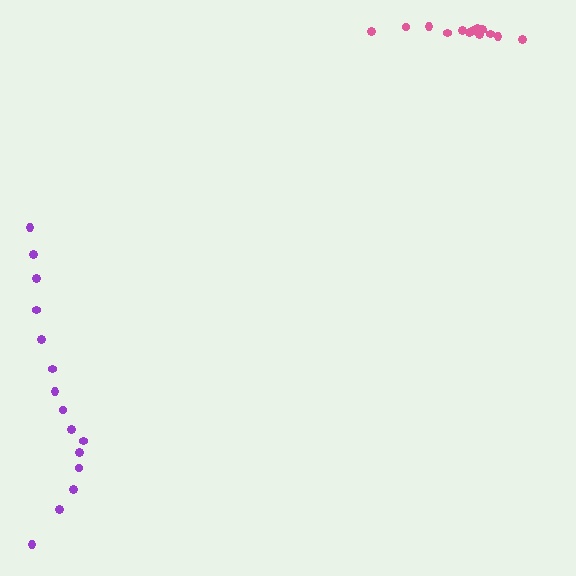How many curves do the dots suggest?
There are 2 distinct paths.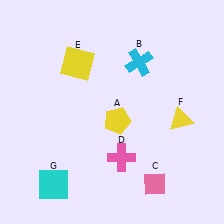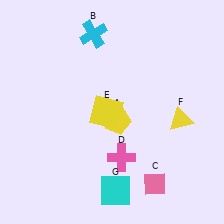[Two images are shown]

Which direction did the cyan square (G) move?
The cyan square (G) moved right.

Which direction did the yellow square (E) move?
The yellow square (E) moved down.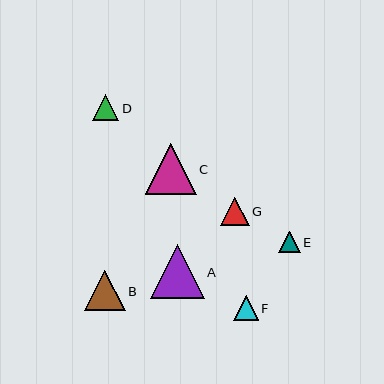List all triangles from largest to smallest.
From largest to smallest: A, C, B, G, D, F, E.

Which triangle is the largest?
Triangle A is the largest with a size of approximately 54 pixels.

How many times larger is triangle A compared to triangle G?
Triangle A is approximately 1.9 times the size of triangle G.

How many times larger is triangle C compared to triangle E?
Triangle C is approximately 2.4 times the size of triangle E.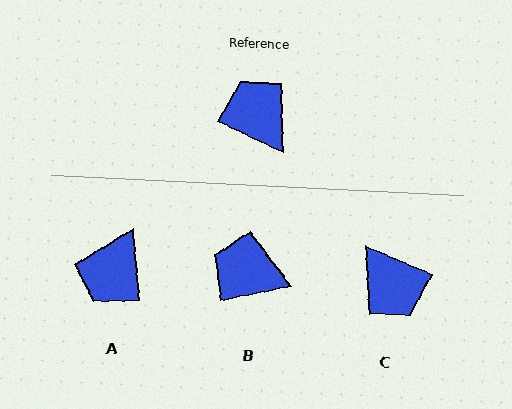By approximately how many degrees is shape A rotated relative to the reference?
Approximately 120 degrees counter-clockwise.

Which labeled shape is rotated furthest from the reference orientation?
C, about 178 degrees away.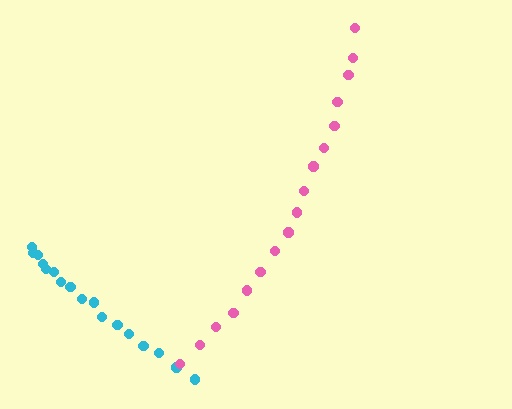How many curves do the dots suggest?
There are 2 distinct paths.